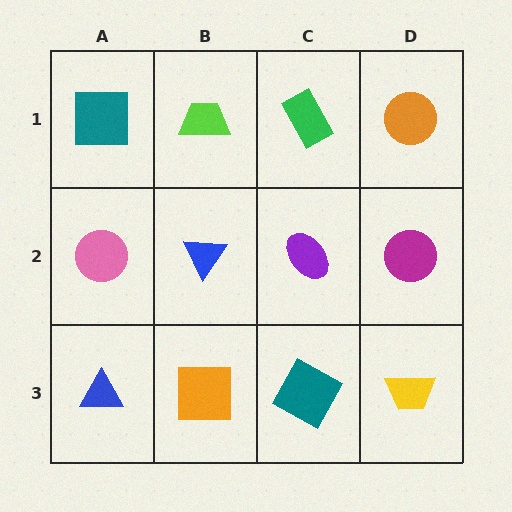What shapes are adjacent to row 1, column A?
A pink circle (row 2, column A), a lime trapezoid (row 1, column B).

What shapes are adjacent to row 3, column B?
A blue triangle (row 2, column B), a blue triangle (row 3, column A), a teal square (row 3, column C).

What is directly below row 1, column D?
A magenta circle.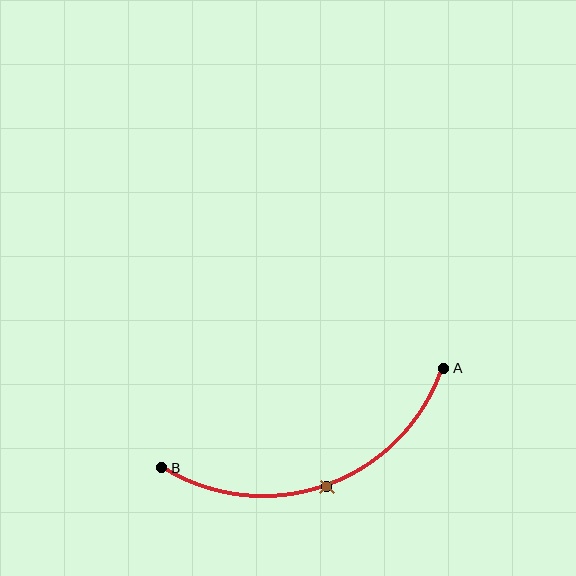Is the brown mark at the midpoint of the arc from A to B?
Yes. The brown mark lies on the arc at equal arc-length from both A and B — it is the arc midpoint.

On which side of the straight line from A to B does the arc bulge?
The arc bulges below the straight line connecting A and B.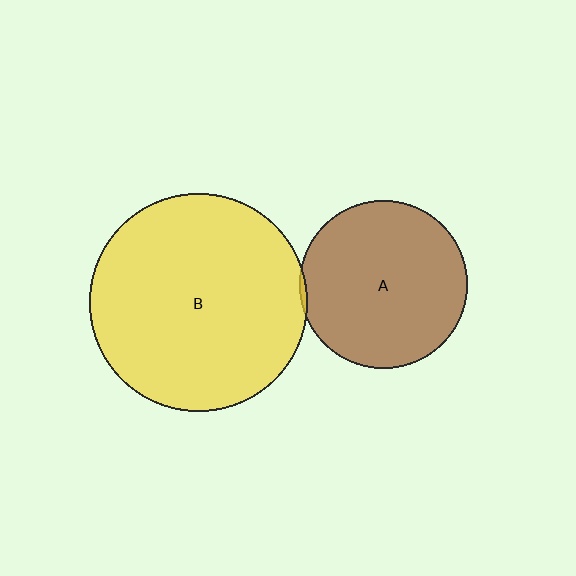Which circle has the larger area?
Circle B (yellow).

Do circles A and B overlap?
Yes.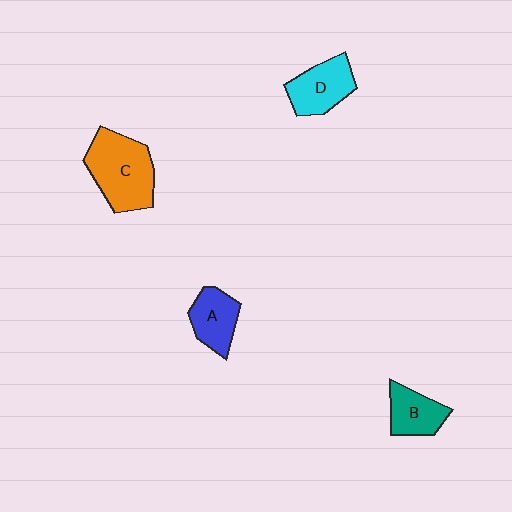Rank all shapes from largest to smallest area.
From largest to smallest: C (orange), D (cyan), A (blue), B (teal).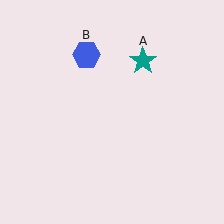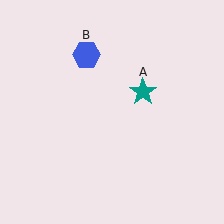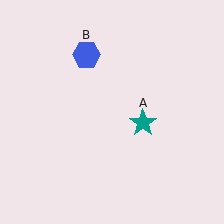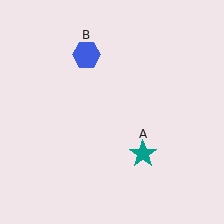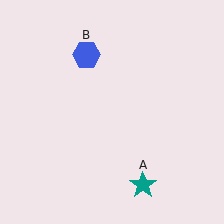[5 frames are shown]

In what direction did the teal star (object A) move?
The teal star (object A) moved down.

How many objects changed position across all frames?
1 object changed position: teal star (object A).